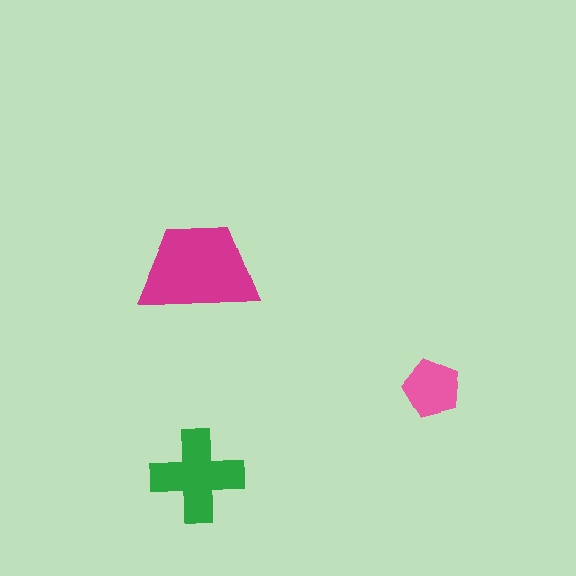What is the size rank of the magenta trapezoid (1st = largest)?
1st.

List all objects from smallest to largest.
The pink pentagon, the green cross, the magenta trapezoid.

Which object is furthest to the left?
The green cross is leftmost.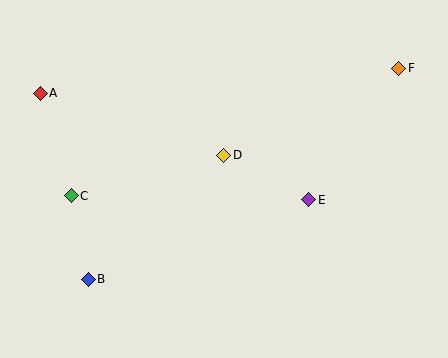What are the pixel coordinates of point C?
Point C is at (71, 196).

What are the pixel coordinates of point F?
Point F is at (399, 68).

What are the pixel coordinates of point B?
Point B is at (88, 279).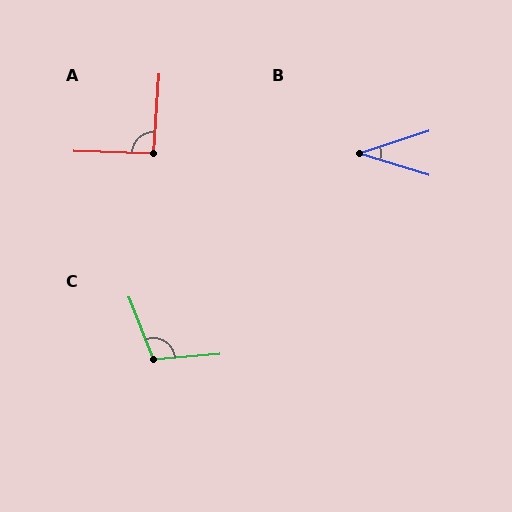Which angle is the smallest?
B, at approximately 35 degrees.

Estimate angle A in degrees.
Approximately 92 degrees.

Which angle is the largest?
C, at approximately 107 degrees.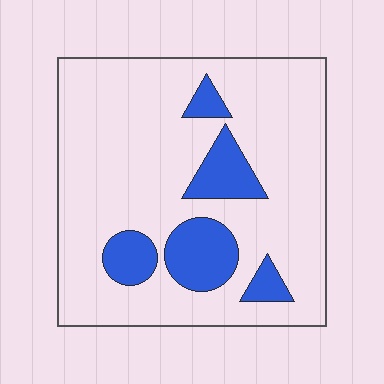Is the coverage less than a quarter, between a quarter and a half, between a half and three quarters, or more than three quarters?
Less than a quarter.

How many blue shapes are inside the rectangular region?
5.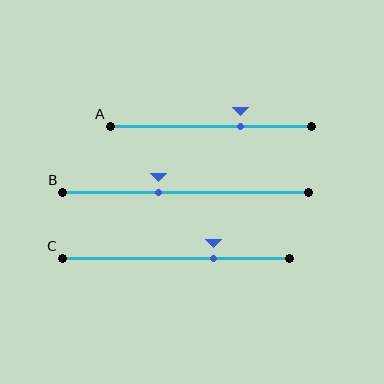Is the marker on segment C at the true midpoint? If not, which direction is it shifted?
No, the marker on segment C is shifted to the right by about 17% of the segment length.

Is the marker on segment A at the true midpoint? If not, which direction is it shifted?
No, the marker on segment A is shifted to the right by about 15% of the segment length.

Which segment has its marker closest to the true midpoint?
Segment B has its marker closest to the true midpoint.